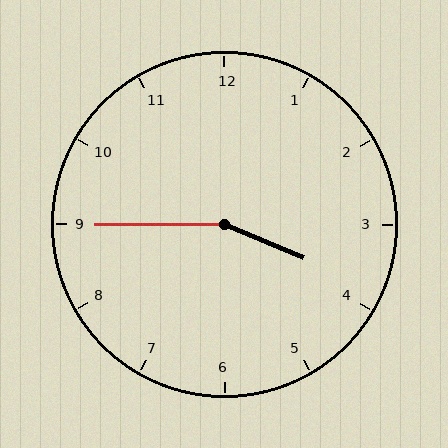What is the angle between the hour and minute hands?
Approximately 158 degrees.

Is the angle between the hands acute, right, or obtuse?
It is obtuse.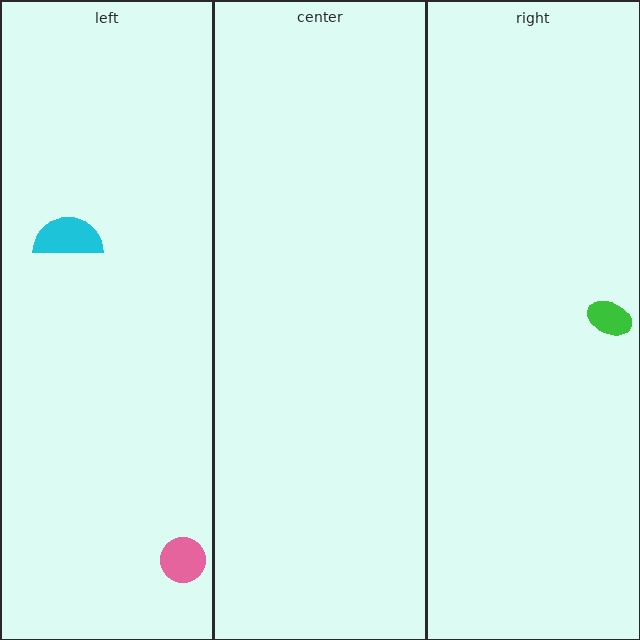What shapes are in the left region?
The pink circle, the cyan semicircle.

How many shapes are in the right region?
1.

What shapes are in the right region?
The green ellipse.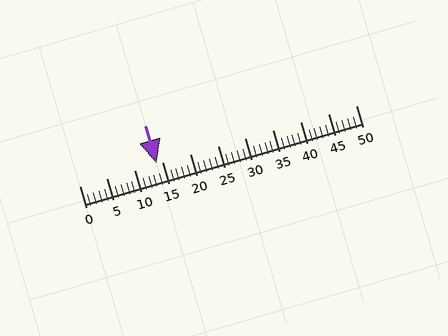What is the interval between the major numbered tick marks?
The major tick marks are spaced 5 units apart.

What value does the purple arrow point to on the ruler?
The purple arrow points to approximately 14.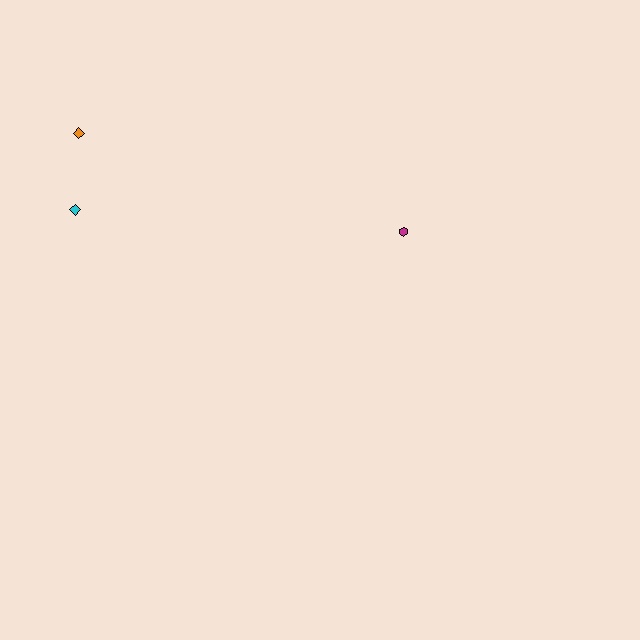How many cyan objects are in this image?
There is 1 cyan object.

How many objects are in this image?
There are 3 objects.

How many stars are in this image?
There are no stars.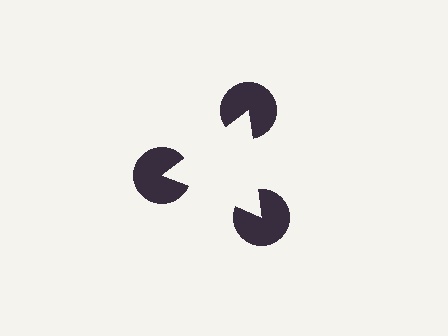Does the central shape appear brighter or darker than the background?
It typically appears slightly brighter than the background, even though no actual brightness change is drawn.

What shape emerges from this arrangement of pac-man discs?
An illusory triangle — its edges are inferred from the aligned wedge cuts in the pac-man discs, not physically drawn.